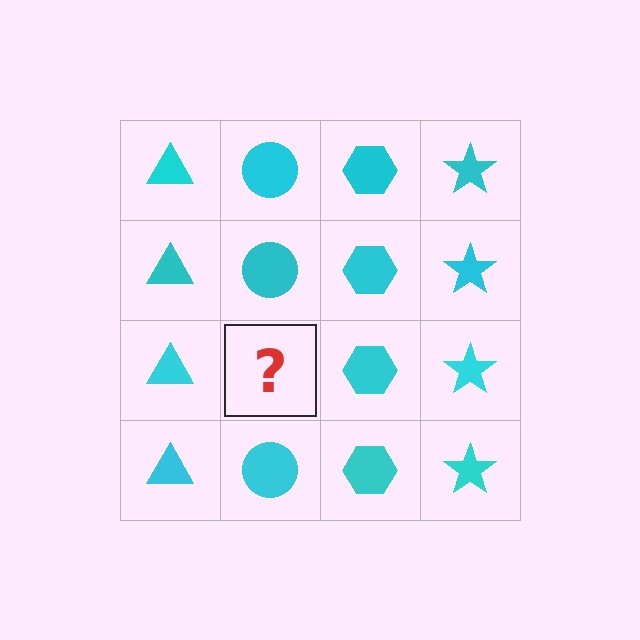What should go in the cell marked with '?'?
The missing cell should contain a cyan circle.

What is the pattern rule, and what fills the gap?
The rule is that each column has a consistent shape. The gap should be filled with a cyan circle.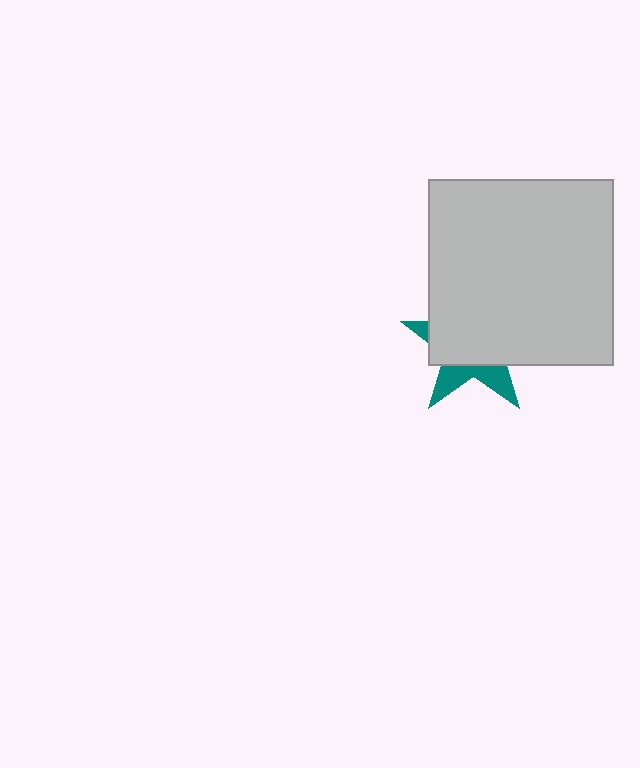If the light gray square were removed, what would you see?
You would see the complete teal star.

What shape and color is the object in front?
The object in front is a light gray square.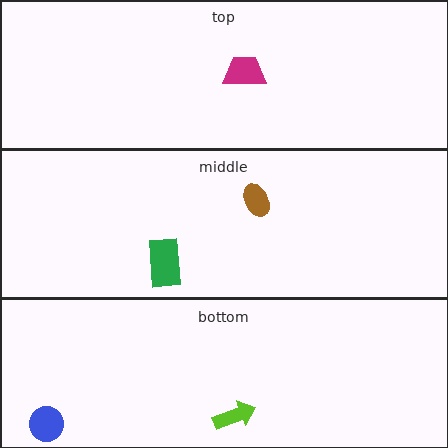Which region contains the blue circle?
The bottom region.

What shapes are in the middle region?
The green rectangle, the brown ellipse.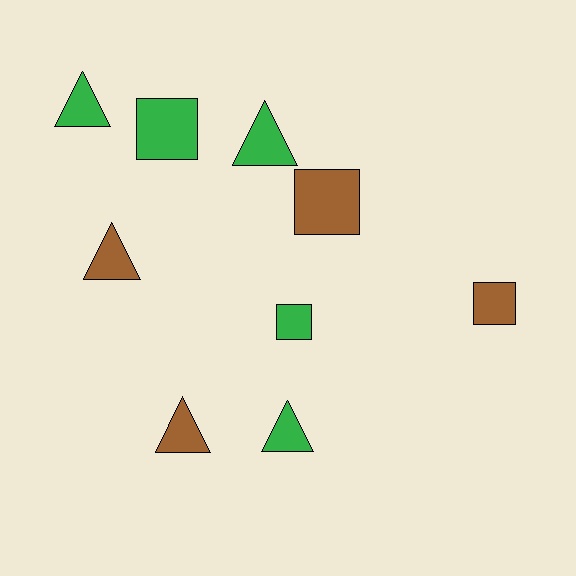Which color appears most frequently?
Green, with 5 objects.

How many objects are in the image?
There are 9 objects.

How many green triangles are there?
There are 3 green triangles.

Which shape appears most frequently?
Triangle, with 5 objects.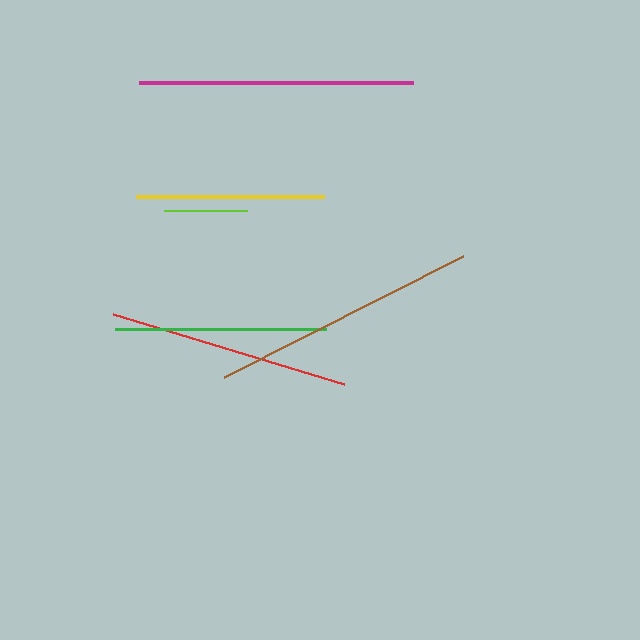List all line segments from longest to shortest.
From longest to shortest: magenta, brown, red, green, yellow, lime.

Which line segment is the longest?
The magenta line is the longest at approximately 275 pixels.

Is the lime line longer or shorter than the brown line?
The brown line is longer than the lime line.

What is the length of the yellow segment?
The yellow segment is approximately 188 pixels long.